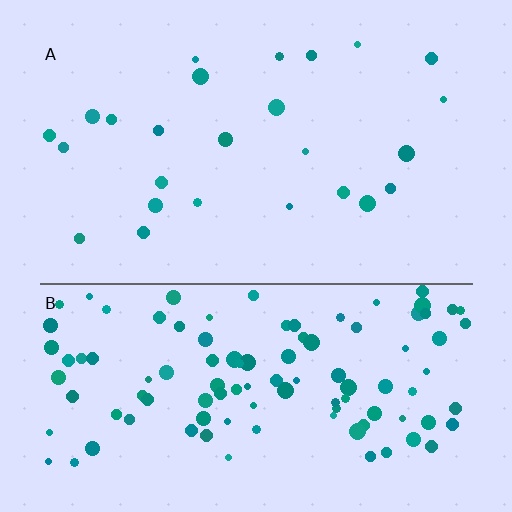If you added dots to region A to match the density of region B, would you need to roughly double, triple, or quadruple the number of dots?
Approximately quadruple.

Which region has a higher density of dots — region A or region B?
B (the bottom).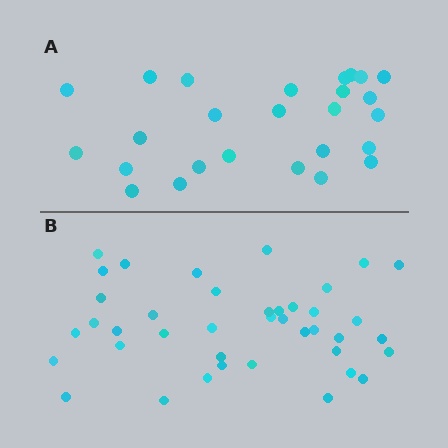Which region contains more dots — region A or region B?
Region B (the bottom region) has more dots.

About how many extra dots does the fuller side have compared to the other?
Region B has approximately 15 more dots than region A.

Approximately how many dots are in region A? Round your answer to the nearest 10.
About 30 dots. (The exact count is 26, which rounds to 30.)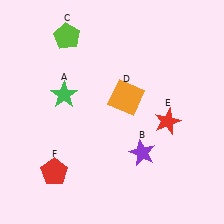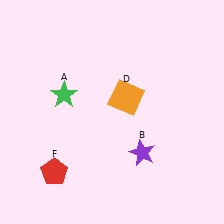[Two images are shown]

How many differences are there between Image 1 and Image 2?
There are 2 differences between the two images.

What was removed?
The red star (E), the lime pentagon (C) were removed in Image 2.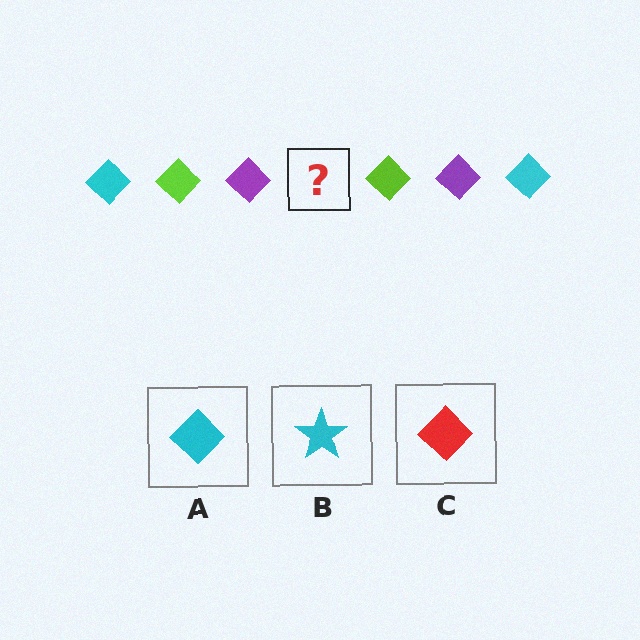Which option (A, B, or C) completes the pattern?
A.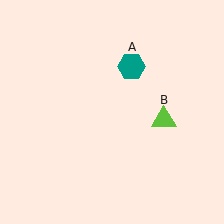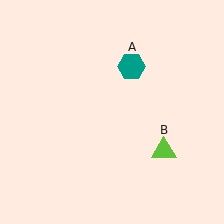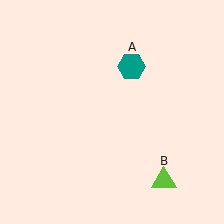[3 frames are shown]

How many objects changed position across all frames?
1 object changed position: lime triangle (object B).